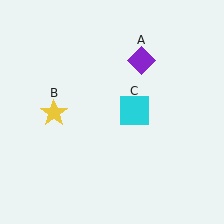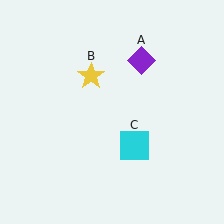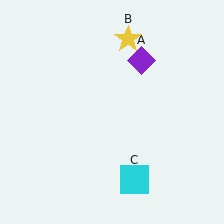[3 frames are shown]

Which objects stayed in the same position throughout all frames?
Purple diamond (object A) remained stationary.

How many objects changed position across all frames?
2 objects changed position: yellow star (object B), cyan square (object C).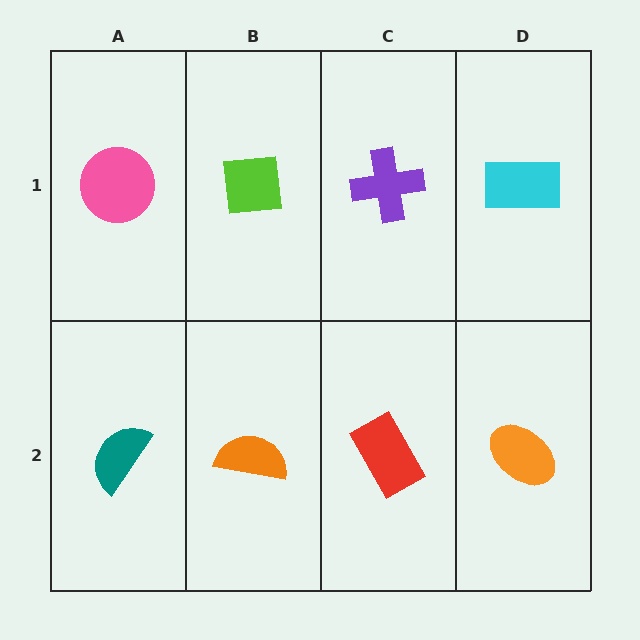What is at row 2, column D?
An orange ellipse.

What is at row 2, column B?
An orange semicircle.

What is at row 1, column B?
A lime square.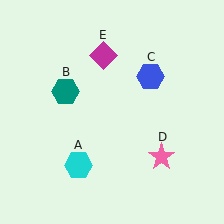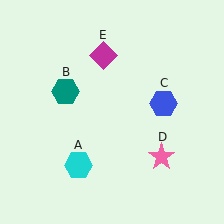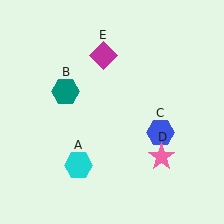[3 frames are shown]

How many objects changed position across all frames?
1 object changed position: blue hexagon (object C).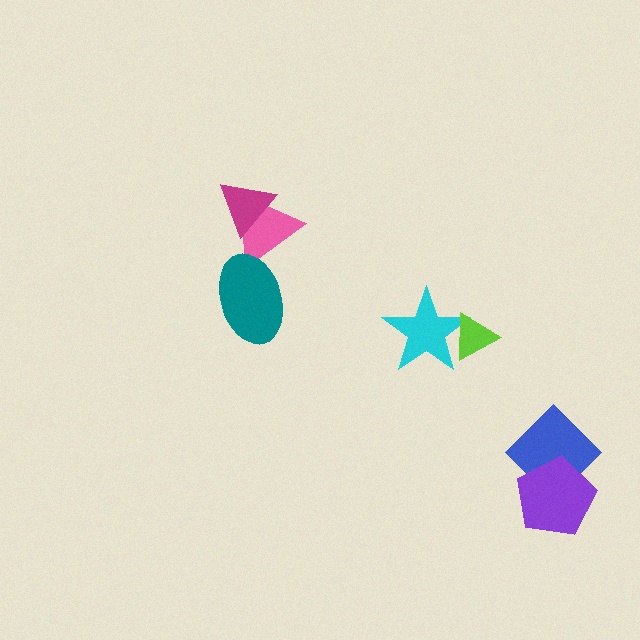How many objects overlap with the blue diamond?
1 object overlaps with the blue diamond.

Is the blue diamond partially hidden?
Yes, it is partially covered by another shape.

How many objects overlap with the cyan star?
1 object overlaps with the cyan star.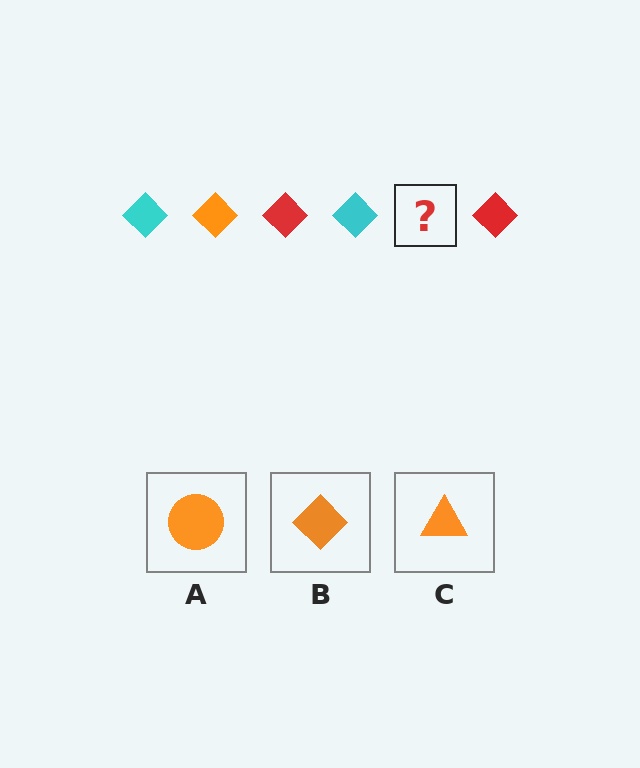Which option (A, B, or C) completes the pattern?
B.